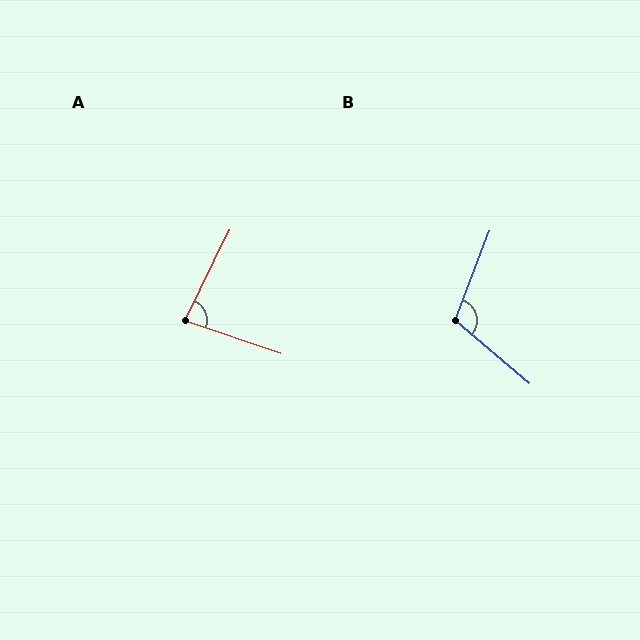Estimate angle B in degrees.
Approximately 109 degrees.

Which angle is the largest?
B, at approximately 109 degrees.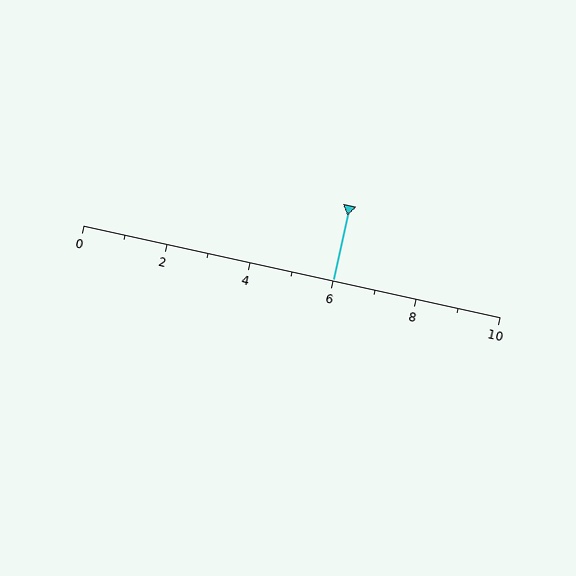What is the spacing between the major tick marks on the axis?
The major ticks are spaced 2 apart.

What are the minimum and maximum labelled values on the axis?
The axis runs from 0 to 10.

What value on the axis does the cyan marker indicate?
The marker indicates approximately 6.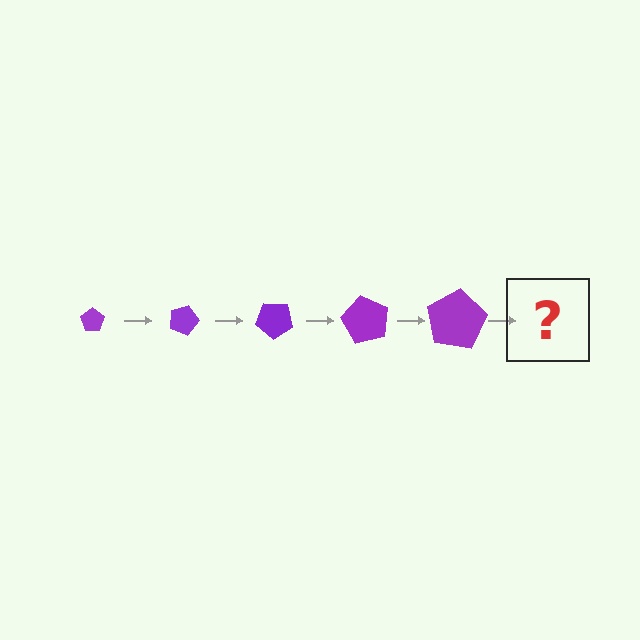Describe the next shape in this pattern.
It should be a pentagon, larger than the previous one and rotated 100 degrees from the start.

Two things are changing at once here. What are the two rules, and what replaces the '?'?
The two rules are that the pentagon grows larger each step and it rotates 20 degrees each step. The '?' should be a pentagon, larger than the previous one and rotated 100 degrees from the start.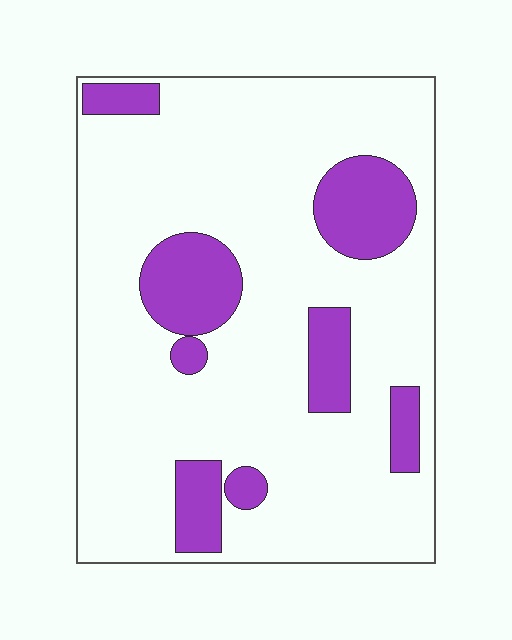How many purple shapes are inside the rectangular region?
8.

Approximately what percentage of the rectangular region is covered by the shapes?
Approximately 20%.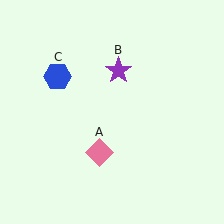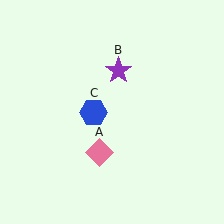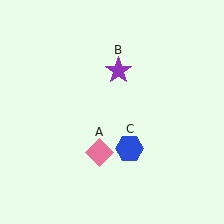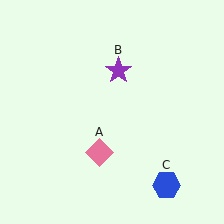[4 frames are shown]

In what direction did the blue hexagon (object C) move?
The blue hexagon (object C) moved down and to the right.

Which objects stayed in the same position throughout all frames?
Pink diamond (object A) and purple star (object B) remained stationary.